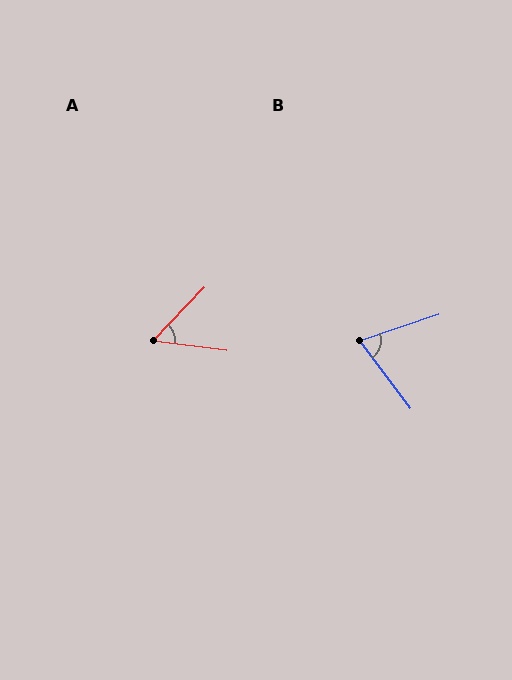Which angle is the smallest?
A, at approximately 53 degrees.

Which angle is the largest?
B, at approximately 72 degrees.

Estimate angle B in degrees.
Approximately 72 degrees.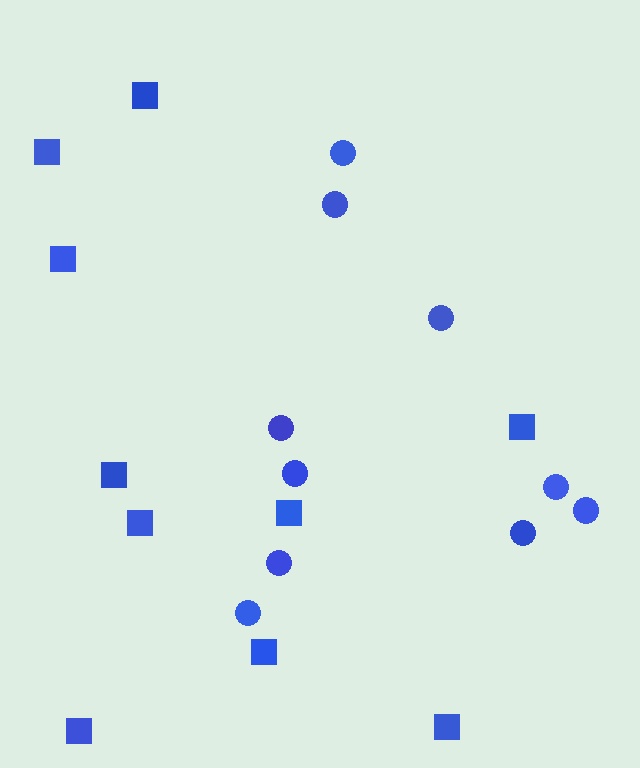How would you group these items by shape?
There are 2 groups: one group of squares (10) and one group of circles (10).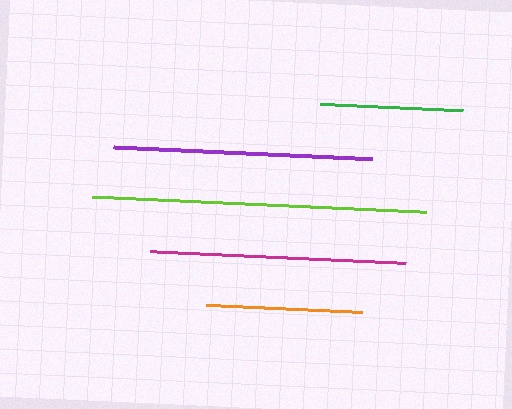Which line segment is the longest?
The lime line is the longest at approximately 334 pixels.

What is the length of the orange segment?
The orange segment is approximately 156 pixels long.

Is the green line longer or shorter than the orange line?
The orange line is longer than the green line.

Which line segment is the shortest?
The green line is the shortest at approximately 143 pixels.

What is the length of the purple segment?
The purple segment is approximately 260 pixels long.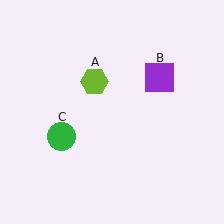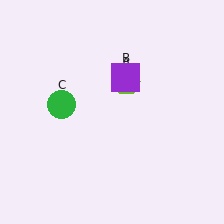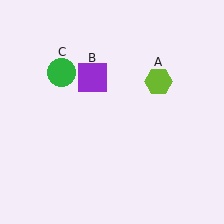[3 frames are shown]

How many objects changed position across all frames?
3 objects changed position: lime hexagon (object A), purple square (object B), green circle (object C).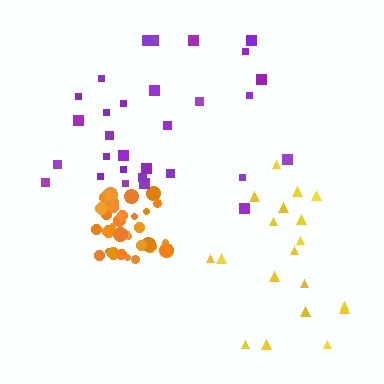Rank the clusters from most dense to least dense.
orange, purple, yellow.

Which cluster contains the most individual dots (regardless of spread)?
Orange (34).